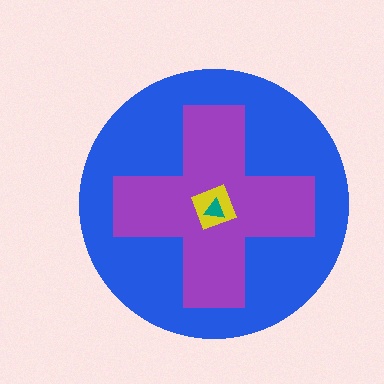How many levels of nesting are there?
4.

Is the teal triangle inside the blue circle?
Yes.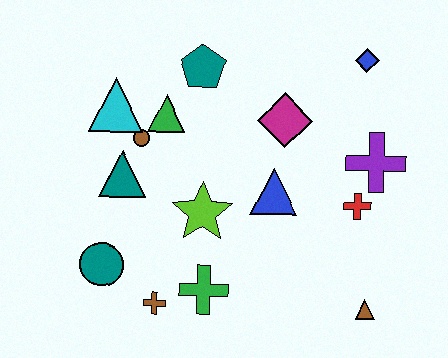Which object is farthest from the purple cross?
The teal circle is farthest from the purple cross.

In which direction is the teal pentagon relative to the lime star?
The teal pentagon is above the lime star.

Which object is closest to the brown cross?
The green cross is closest to the brown cross.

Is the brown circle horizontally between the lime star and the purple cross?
No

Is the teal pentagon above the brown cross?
Yes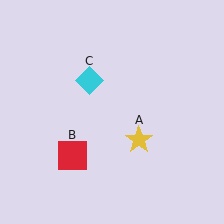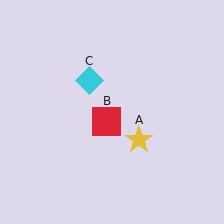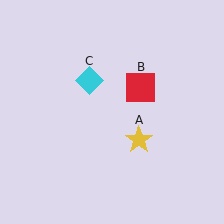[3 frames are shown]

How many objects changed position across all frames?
1 object changed position: red square (object B).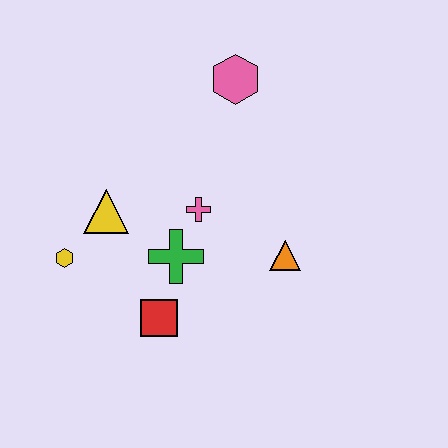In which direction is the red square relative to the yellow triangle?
The red square is below the yellow triangle.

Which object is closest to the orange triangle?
The pink cross is closest to the orange triangle.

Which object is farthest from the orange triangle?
The yellow hexagon is farthest from the orange triangle.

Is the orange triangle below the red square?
No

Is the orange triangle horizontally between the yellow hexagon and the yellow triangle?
No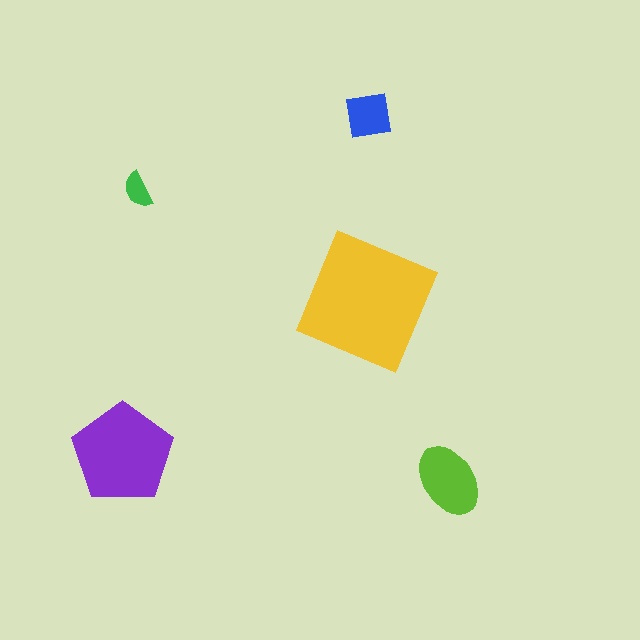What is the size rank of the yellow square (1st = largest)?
1st.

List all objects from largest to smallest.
The yellow square, the purple pentagon, the lime ellipse, the blue square, the green semicircle.